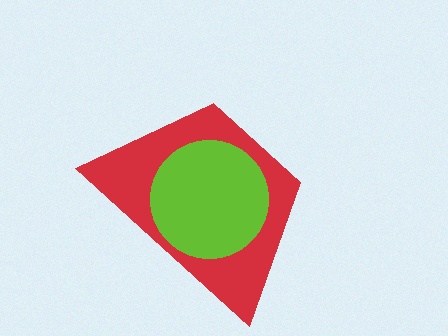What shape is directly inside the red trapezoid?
The lime circle.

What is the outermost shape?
The red trapezoid.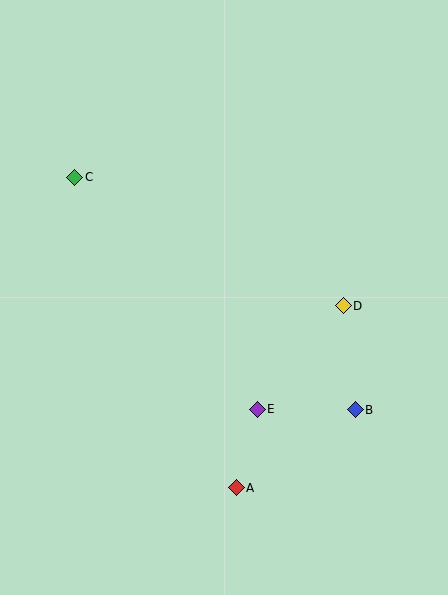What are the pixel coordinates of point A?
Point A is at (236, 488).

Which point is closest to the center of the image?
Point E at (257, 409) is closest to the center.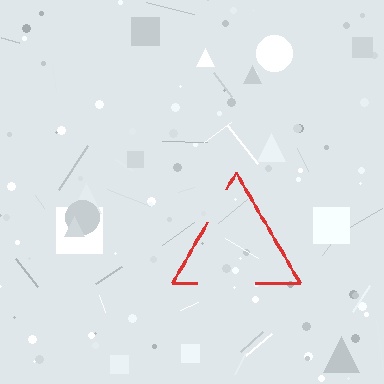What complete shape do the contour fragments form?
The contour fragments form a triangle.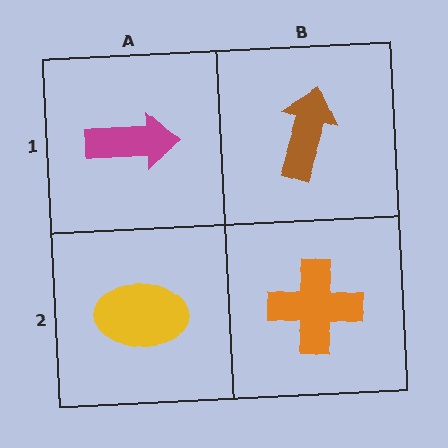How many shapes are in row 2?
2 shapes.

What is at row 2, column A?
A yellow ellipse.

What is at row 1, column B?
A brown arrow.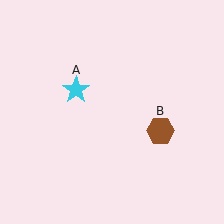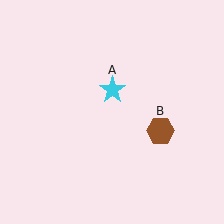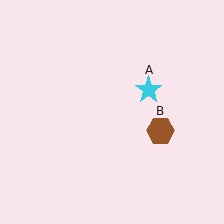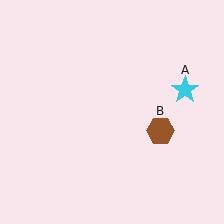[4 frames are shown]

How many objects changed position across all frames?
1 object changed position: cyan star (object A).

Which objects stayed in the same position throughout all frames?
Brown hexagon (object B) remained stationary.